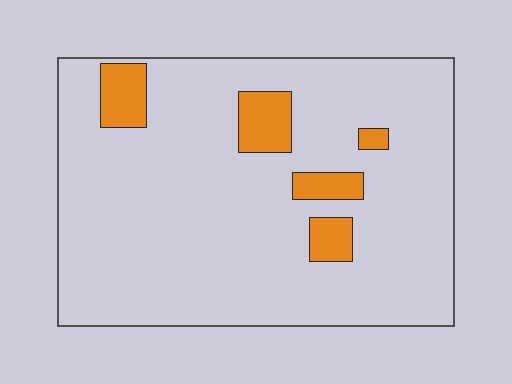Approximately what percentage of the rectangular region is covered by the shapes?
Approximately 10%.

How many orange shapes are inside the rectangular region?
5.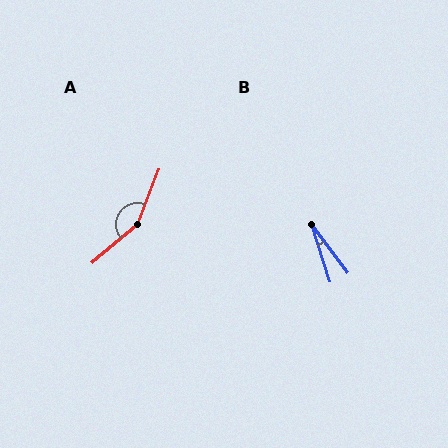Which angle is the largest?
A, at approximately 151 degrees.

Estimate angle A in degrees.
Approximately 151 degrees.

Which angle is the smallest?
B, at approximately 19 degrees.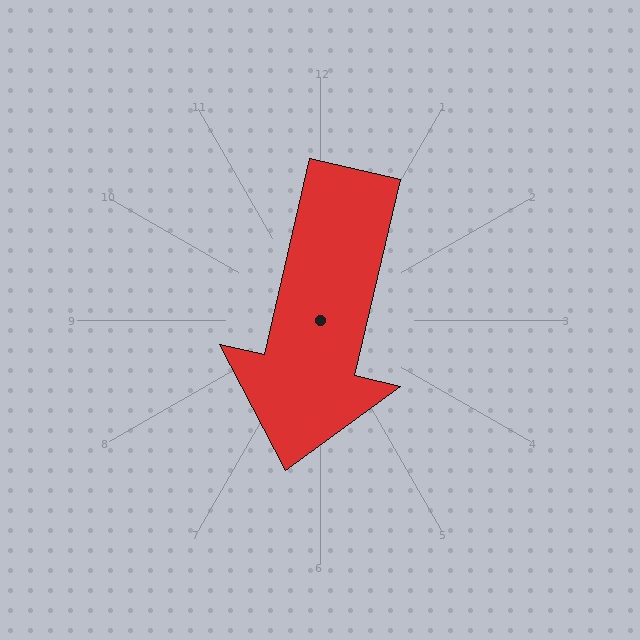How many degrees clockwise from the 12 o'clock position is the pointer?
Approximately 193 degrees.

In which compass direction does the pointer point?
South.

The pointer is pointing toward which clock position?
Roughly 6 o'clock.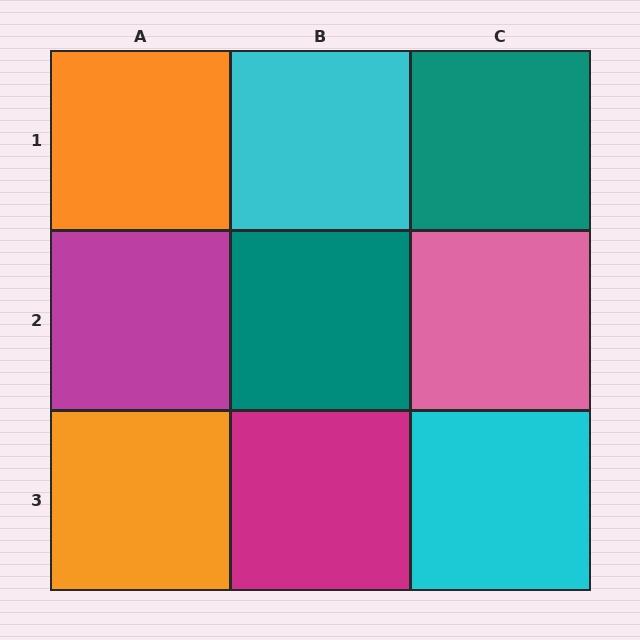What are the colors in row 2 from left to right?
Magenta, teal, pink.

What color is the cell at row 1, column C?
Teal.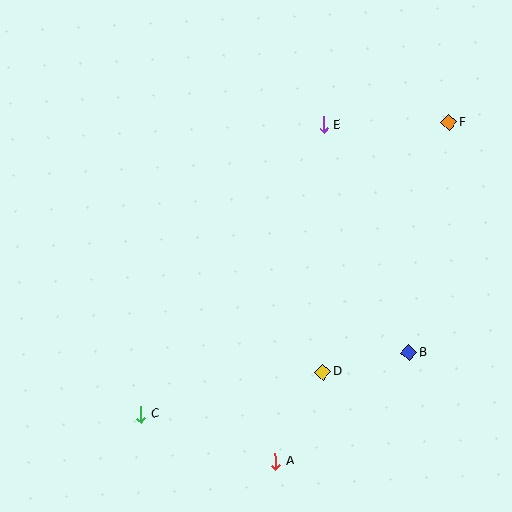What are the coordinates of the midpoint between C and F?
The midpoint between C and F is at (295, 268).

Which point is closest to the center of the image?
Point D at (323, 372) is closest to the center.